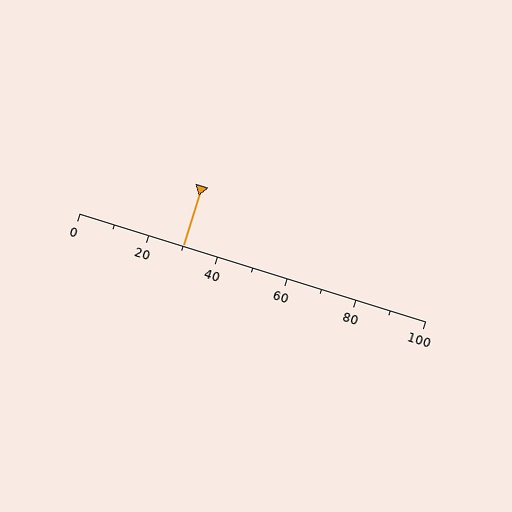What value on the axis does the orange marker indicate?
The marker indicates approximately 30.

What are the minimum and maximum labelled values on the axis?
The axis runs from 0 to 100.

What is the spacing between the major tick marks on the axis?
The major ticks are spaced 20 apart.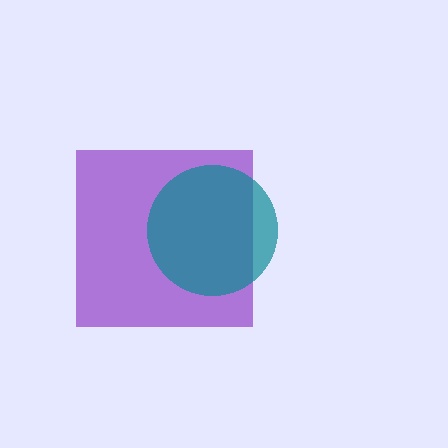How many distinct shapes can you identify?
There are 2 distinct shapes: a purple square, a teal circle.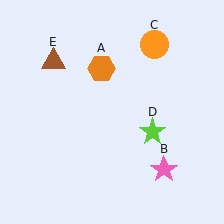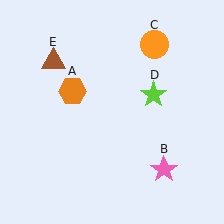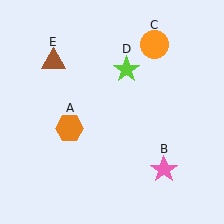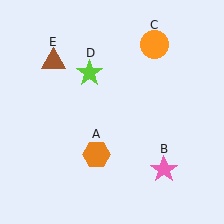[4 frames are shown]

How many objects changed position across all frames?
2 objects changed position: orange hexagon (object A), lime star (object D).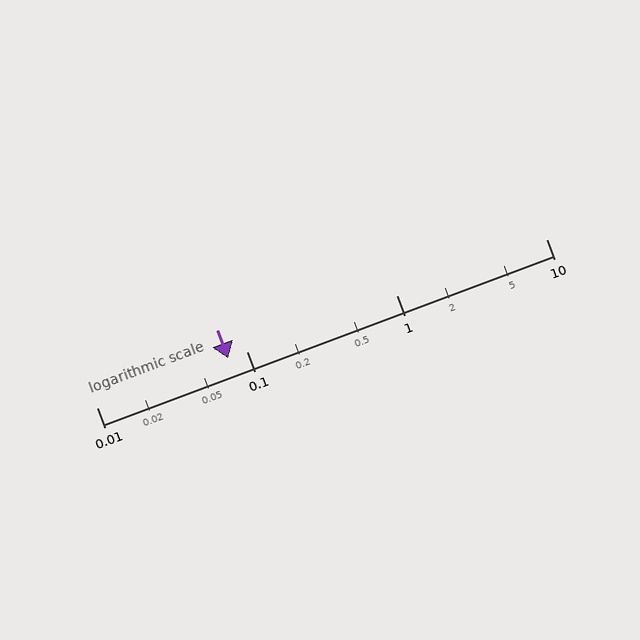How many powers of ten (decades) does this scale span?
The scale spans 3 decades, from 0.01 to 10.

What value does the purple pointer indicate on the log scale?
The pointer indicates approximately 0.075.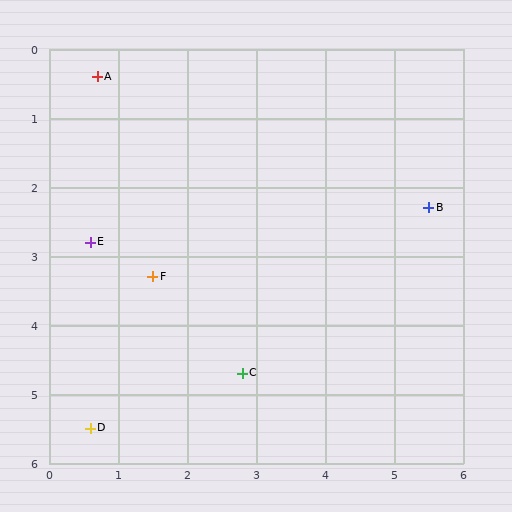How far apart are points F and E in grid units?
Points F and E are about 1.0 grid units apart.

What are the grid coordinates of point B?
Point B is at approximately (5.5, 2.3).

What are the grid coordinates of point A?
Point A is at approximately (0.7, 0.4).